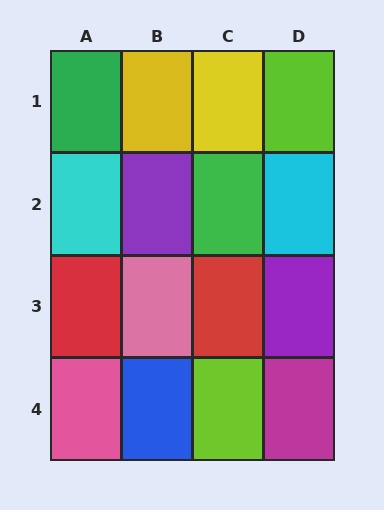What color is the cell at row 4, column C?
Lime.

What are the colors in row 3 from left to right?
Red, pink, red, purple.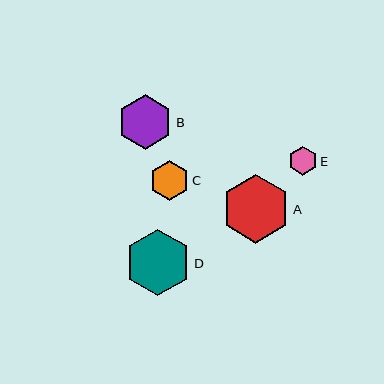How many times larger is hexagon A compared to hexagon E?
Hexagon A is approximately 2.4 times the size of hexagon E.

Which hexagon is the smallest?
Hexagon E is the smallest with a size of approximately 29 pixels.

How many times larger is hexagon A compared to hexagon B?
Hexagon A is approximately 1.3 times the size of hexagon B.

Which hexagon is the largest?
Hexagon A is the largest with a size of approximately 68 pixels.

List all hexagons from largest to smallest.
From largest to smallest: A, D, B, C, E.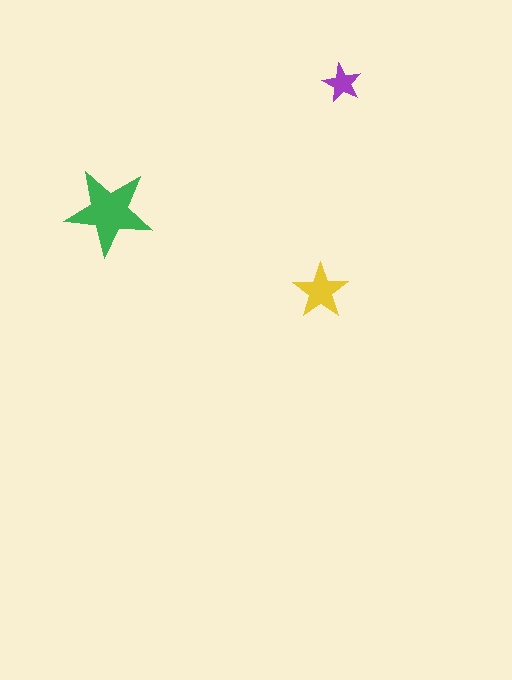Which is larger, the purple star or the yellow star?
The yellow one.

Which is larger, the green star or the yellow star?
The green one.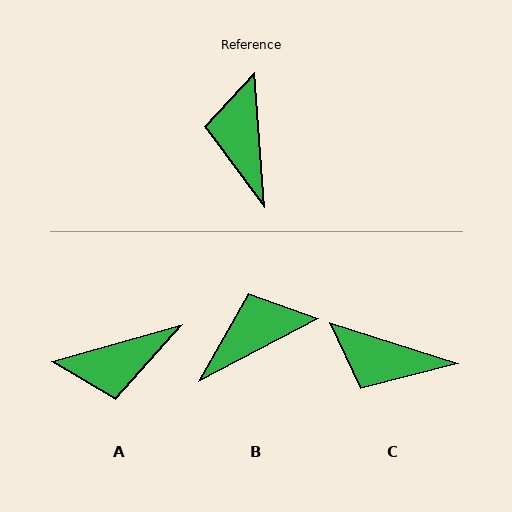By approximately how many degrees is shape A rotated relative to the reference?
Approximately 102 degrees counter-clockwise.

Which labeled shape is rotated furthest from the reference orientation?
A, about 102 degrees away.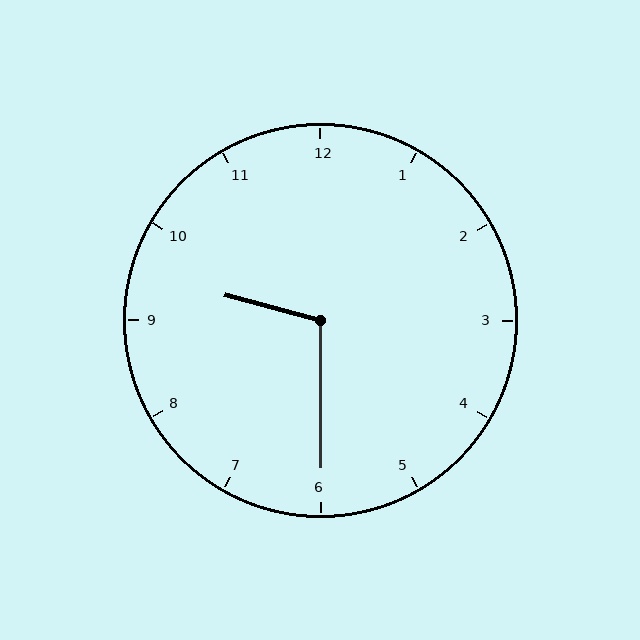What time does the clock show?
9:30.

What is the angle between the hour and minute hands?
Approximately 105 degrees.